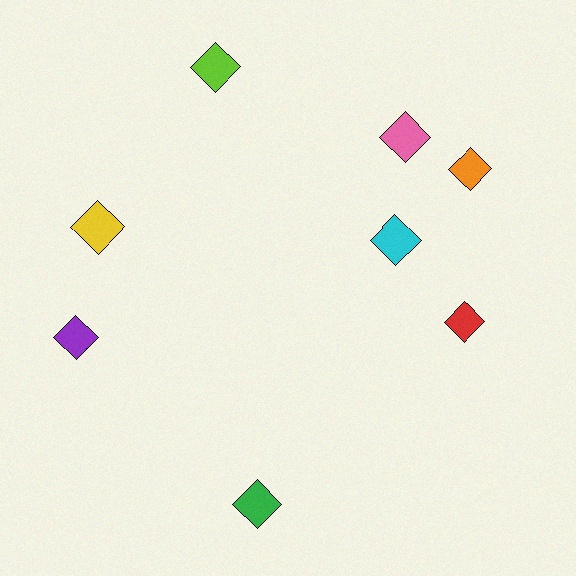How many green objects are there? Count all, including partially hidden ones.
There is 1 green object.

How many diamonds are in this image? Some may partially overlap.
There are 8 diamonds.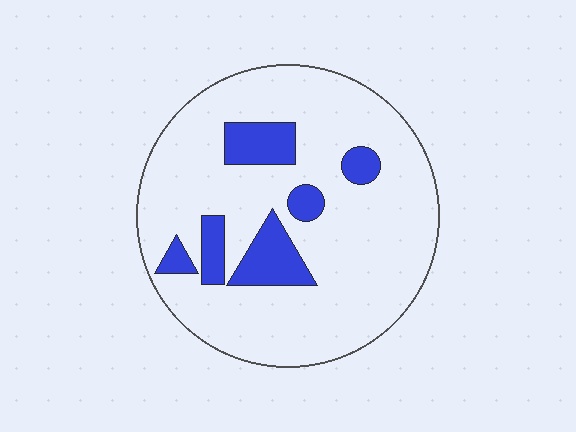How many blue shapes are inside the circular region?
6.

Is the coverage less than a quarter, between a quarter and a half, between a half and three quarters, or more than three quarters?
Less than a quarter.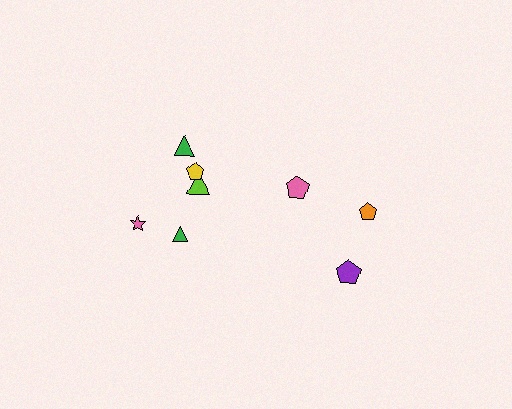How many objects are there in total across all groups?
There are 8 objects.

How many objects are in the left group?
There are 5 objects.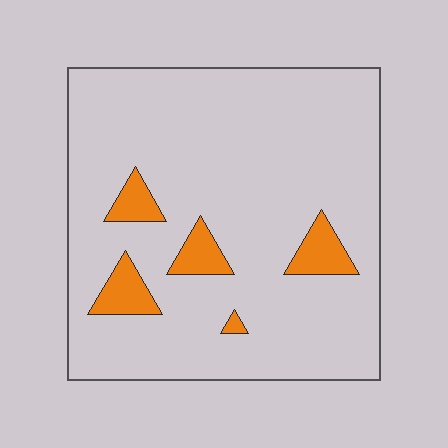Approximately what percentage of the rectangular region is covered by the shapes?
Approximately 10%.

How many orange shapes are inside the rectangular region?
5.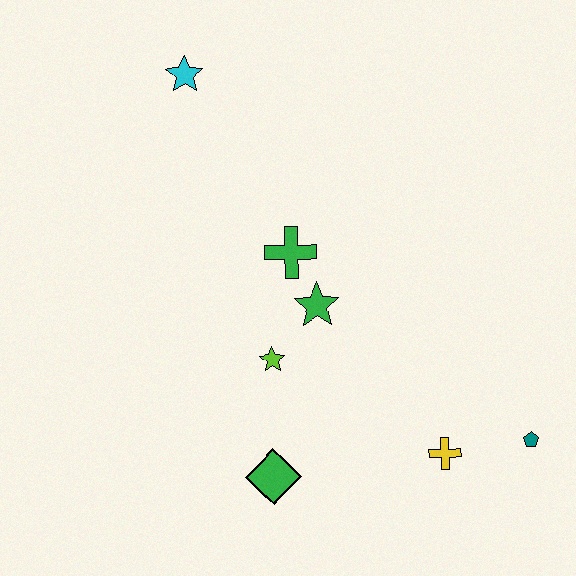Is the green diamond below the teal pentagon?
Yes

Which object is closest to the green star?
The green cross is closest to the green star.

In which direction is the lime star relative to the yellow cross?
The lime star is to the left of the yellow cross.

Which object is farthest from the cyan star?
The teal pentagon is farthest from the cyan star.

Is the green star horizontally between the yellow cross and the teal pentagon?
No